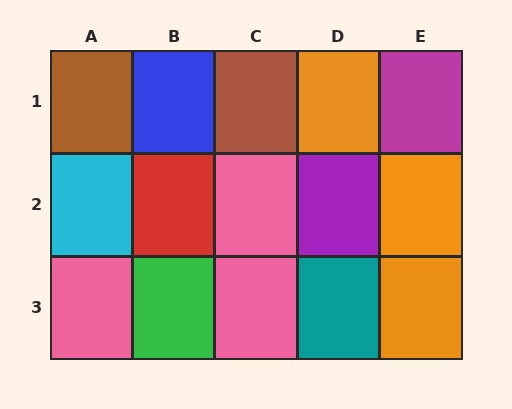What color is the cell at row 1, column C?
Brown.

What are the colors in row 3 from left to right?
Pink, green, pink, teal, orange.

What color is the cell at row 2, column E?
Orange.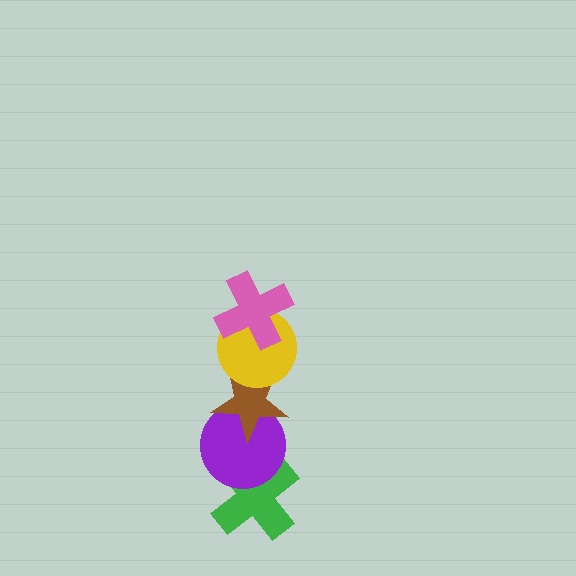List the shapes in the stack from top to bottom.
From top to bottom: the pink cross, the yellow circle, the brown star, the purple circle, the green cross.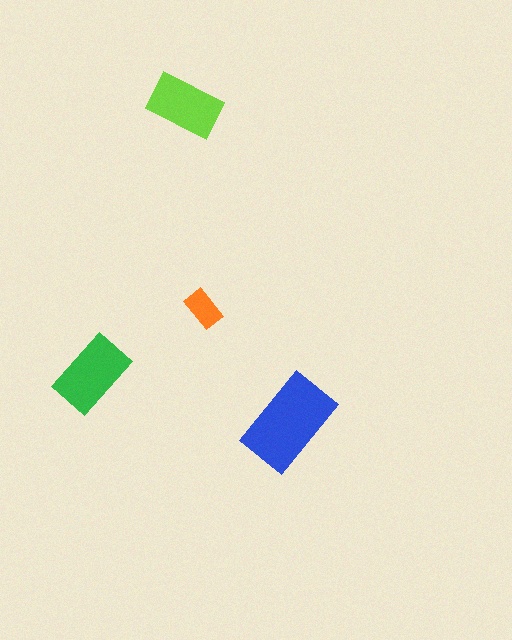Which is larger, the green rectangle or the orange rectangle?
The green one.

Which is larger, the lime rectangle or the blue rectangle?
The blue one.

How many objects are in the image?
There are 4 objects in the image.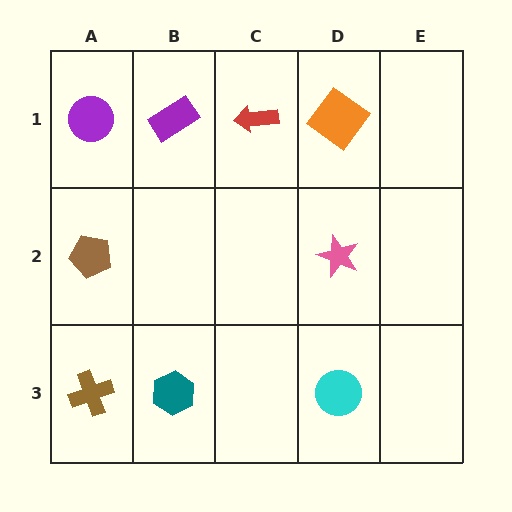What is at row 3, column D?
A cyan circle.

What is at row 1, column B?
A purple rectangle.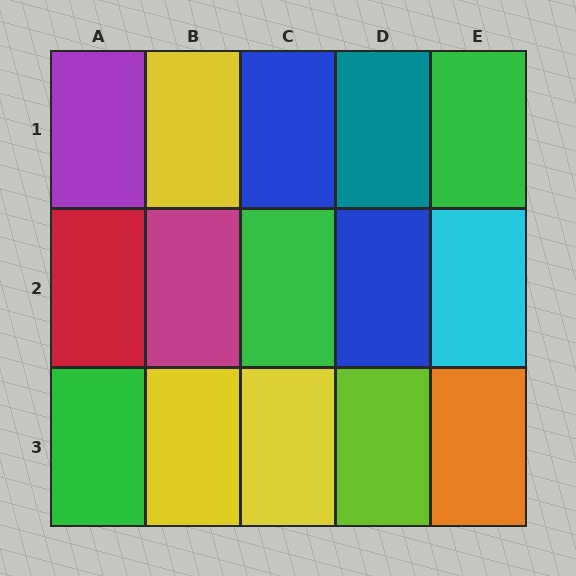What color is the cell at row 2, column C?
Green.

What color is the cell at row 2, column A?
Red.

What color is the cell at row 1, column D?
Teal.